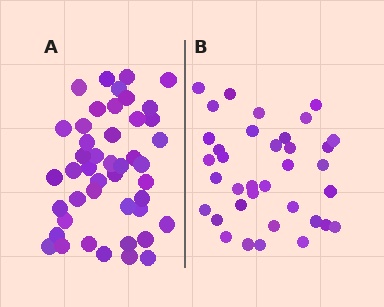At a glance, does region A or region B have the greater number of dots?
Region A (the left region) has more dots.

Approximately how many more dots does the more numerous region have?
Region A has roughly 8 or so more dots than region B.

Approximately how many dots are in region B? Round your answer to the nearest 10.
About 40 dots. (The exact count is 36, which rounds to 40.)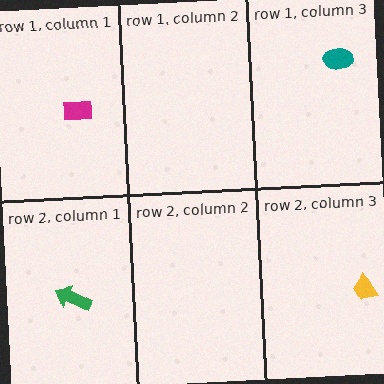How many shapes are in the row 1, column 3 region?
1.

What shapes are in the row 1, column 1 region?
The magenta rectangle.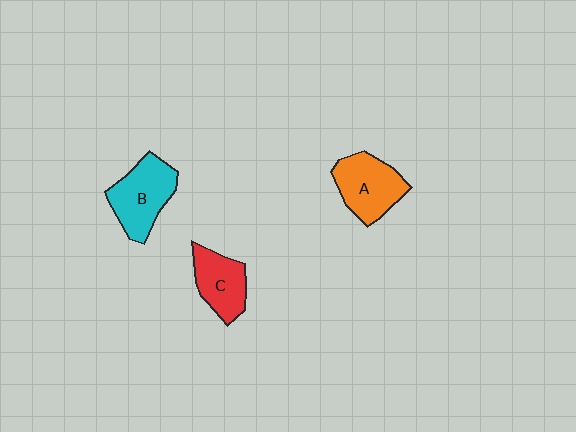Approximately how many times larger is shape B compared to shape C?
Approximately 1.3 times.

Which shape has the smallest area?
Shape C (red).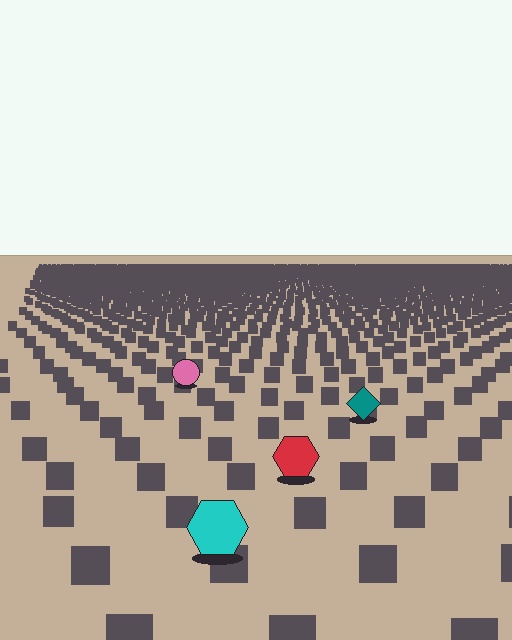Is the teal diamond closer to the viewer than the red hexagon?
No. The red hexagon is closer — you can tell from the texture gradient: the ground texture is coarser near it.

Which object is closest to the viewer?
The cyan hexagon is closest. The texture marks near it are larger and more spread out.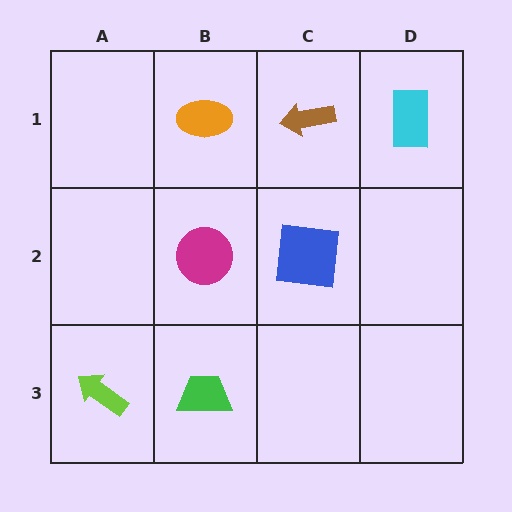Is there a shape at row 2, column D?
No, that cell is empty.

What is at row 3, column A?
A lime arrow.